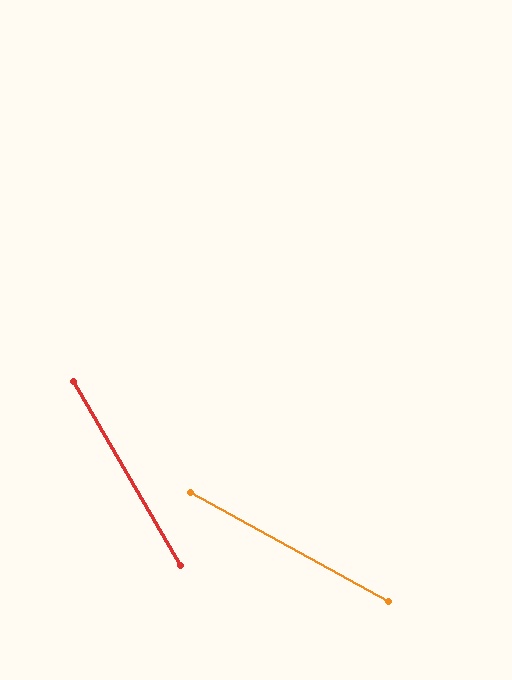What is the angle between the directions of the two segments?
Approximately 31 degrees.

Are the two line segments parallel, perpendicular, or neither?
Neither parallel nor perpendicular — they differ by about 31°.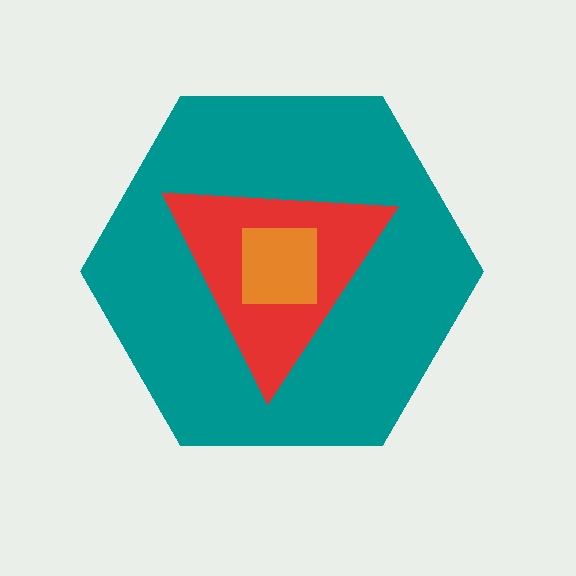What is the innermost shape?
The orange square.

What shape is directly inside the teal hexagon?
The red triangle.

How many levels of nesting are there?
3.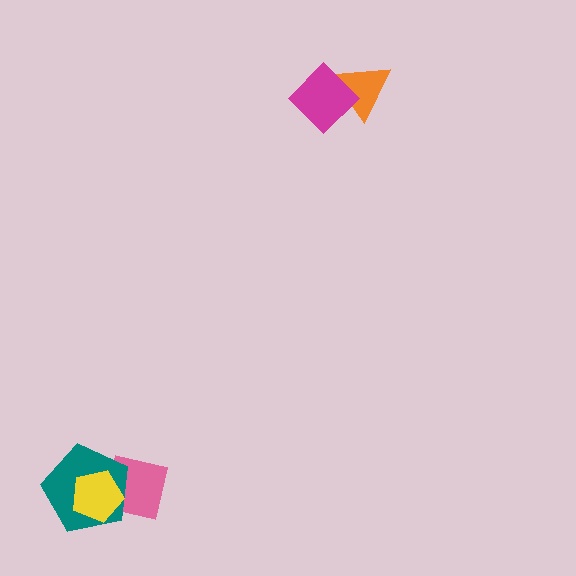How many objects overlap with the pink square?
2 objects overlap with the pink square.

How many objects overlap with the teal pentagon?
2 objects overlap with the teal pentagon.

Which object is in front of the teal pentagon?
The yellow pentagon is in front of the teal pentagon.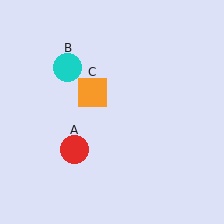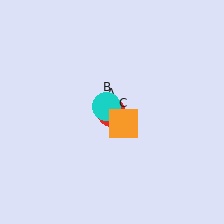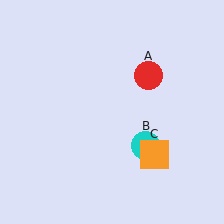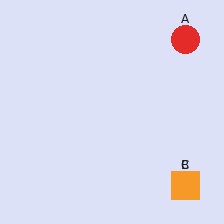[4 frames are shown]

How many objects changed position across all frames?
3 objects changed position: red circle (object A), cyan circle (object B), orange square (object C).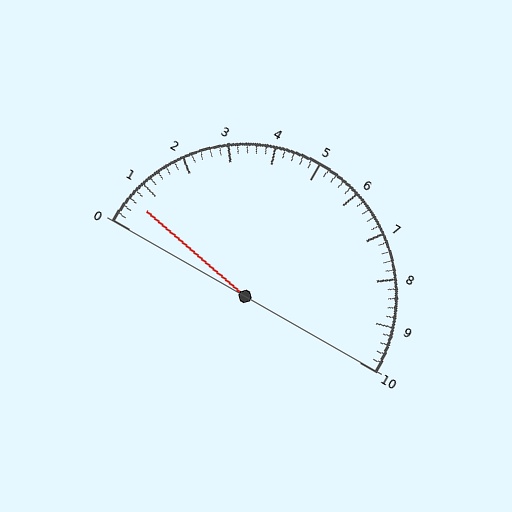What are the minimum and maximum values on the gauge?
The gauge ranges from 0 to 10.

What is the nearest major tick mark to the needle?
The nearest major tick mark is 1.